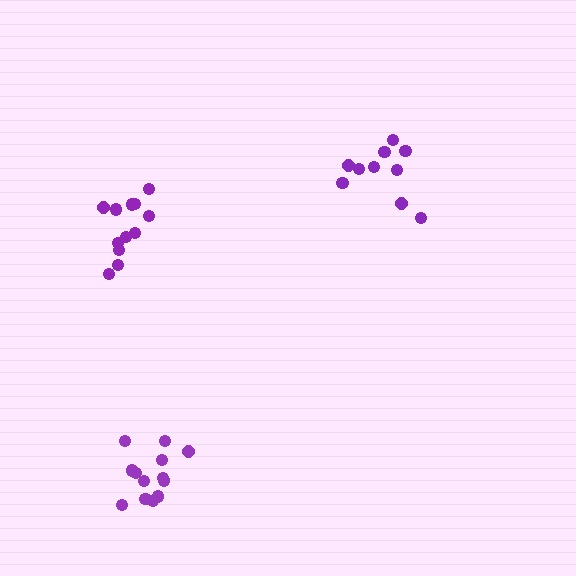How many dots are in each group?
Group 1: 10 dots, Group 2: 13 dots, Group 3: 13 dots (36 total).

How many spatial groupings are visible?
There are 3 spatial groupings.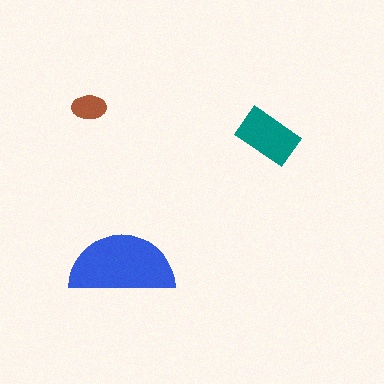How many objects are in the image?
There are 3 objects in the image.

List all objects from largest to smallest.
The blue semicircle, the teal rectangle, the brown ellipse.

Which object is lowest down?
The blue semicircle is bottommost.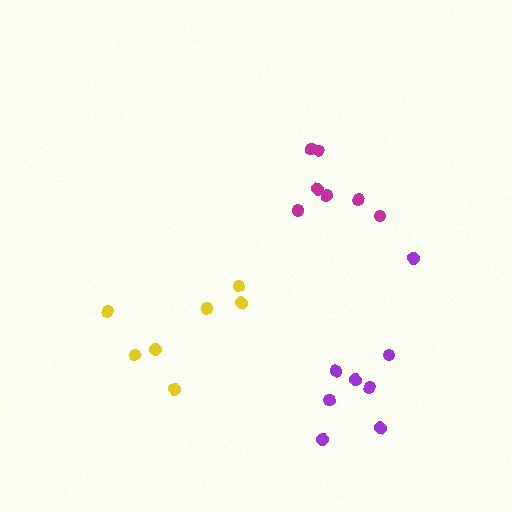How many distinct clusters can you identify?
There are 3 distinct clusters.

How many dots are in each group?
Group 1: 8 dots, Group 2: 7 dots, Group 3: 7 dots (22 total).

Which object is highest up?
The magenta cluster is topmost.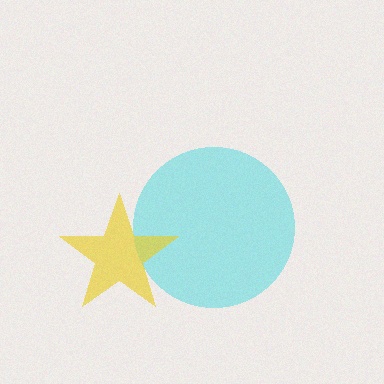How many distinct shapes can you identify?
There are 2 distinct shapes: a cyan circle, a yellow star.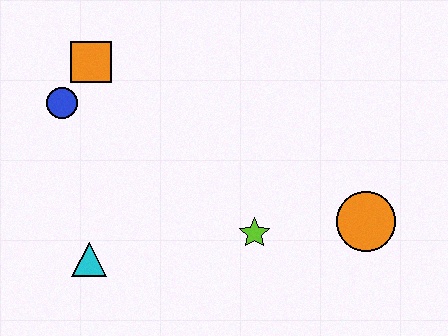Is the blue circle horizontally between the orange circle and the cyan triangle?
No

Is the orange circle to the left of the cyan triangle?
No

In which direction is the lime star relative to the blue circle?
The lime star is to the right of the blue circle.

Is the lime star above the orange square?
No